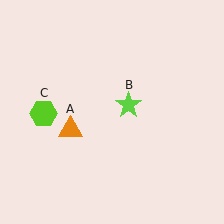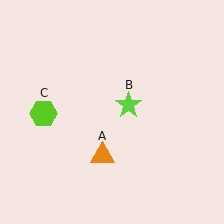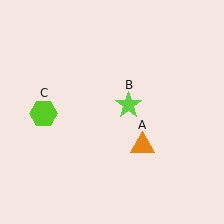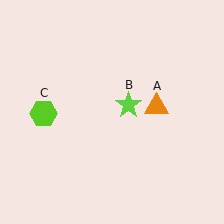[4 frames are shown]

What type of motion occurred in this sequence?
The orange triangle (object A) rotated counterclockwise around the center of the scene.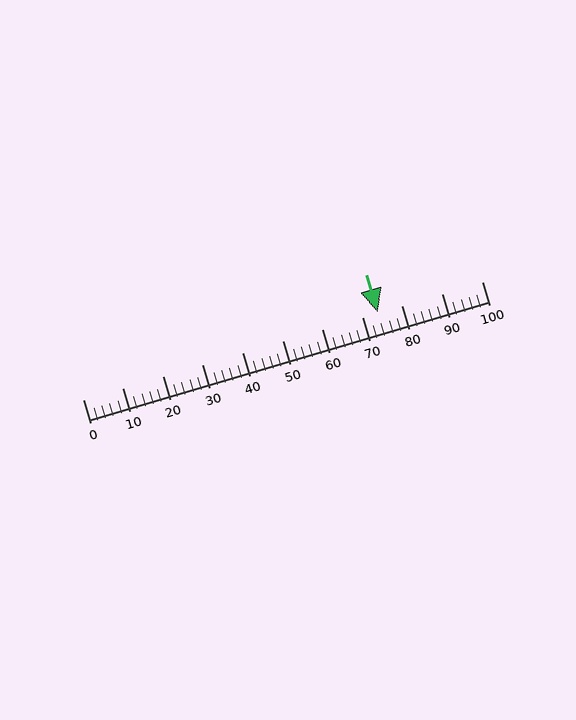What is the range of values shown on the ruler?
The ruler shows values from 0 to 100.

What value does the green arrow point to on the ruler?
The green arrow points to approximately 74.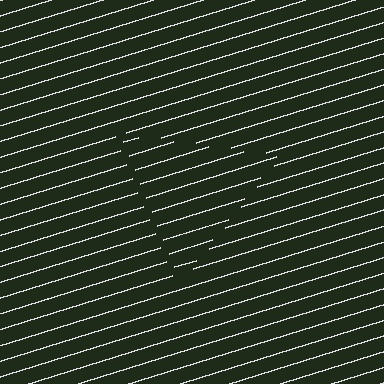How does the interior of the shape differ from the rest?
The interior of the shape contains the same grating, shifted by half a period — the contour is defined by the phase discontinuity where line-ends from the inner and outer gratings abut.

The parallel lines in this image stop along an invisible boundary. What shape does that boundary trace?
An illusory triangle. The interior of the shape contains the same grating, shifted by half a period — the contour is defined by the phase discontinuity where line-ends from the inner and outer gratings abut.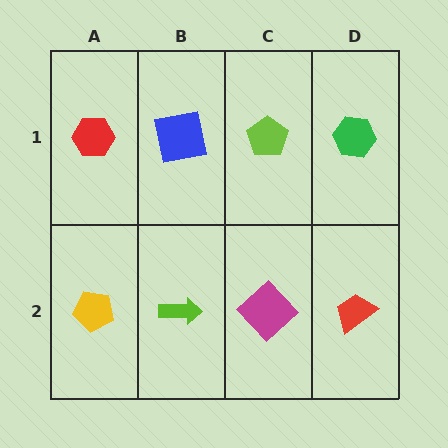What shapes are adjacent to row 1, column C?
A magenta diamond (row 2, column C), a blue square (row 1, column B), a green hexagon (row 1, column D).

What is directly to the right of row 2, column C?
A red trapezoid.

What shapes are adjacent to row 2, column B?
A blue square (row 1, column B), a yellow pentagon (row 2, column A), a magenta diamond (row 2, column C).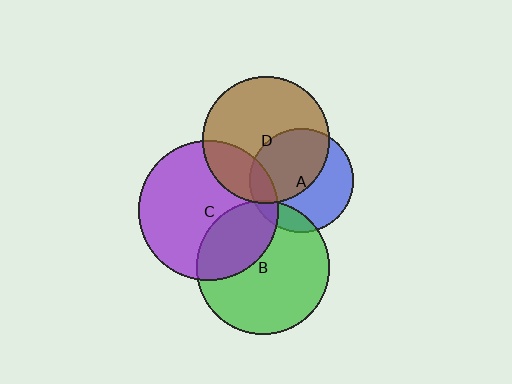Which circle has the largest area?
Circle C (purple).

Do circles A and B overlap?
Yes.